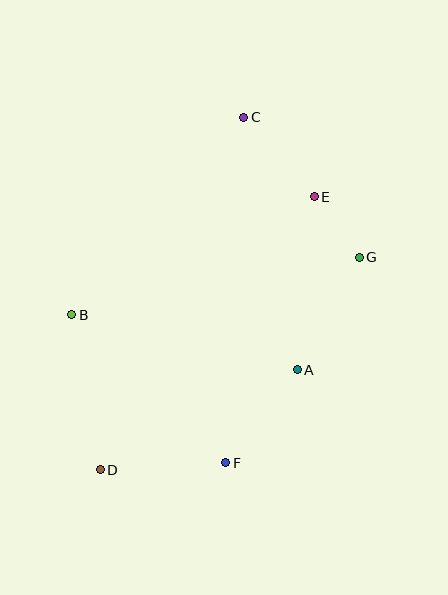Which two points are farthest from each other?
Points C and D are farthest from each other.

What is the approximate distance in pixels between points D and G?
The distance between D and G is approximately 335 pixels.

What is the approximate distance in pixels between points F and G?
The distance between F and G is approximately 245 pixels.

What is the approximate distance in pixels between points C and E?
The distance between C and E is approximately 106 pixels.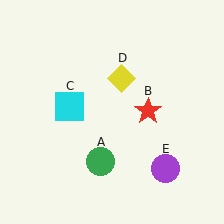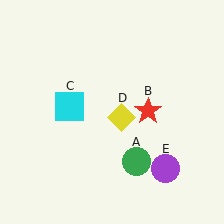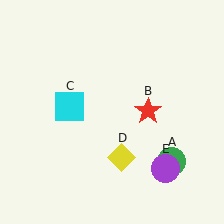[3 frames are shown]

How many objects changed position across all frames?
2 objects changed position: green circle (object A), yellow diamond (object D).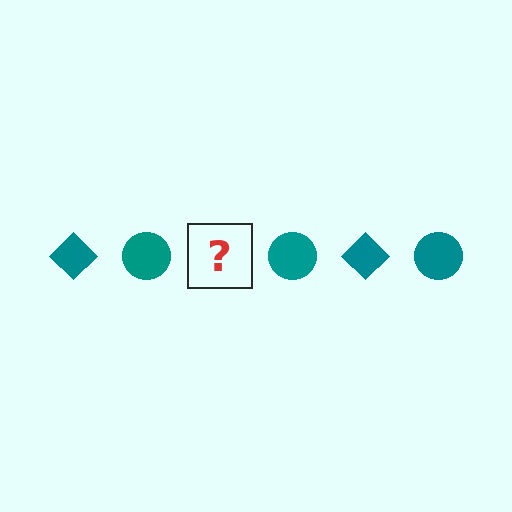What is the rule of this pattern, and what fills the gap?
The rule is that the pattern cycles through diamond, circle shapes in teal. The gap should be filled with a teal diamond.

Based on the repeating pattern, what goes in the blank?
The blank should be a teal diamond.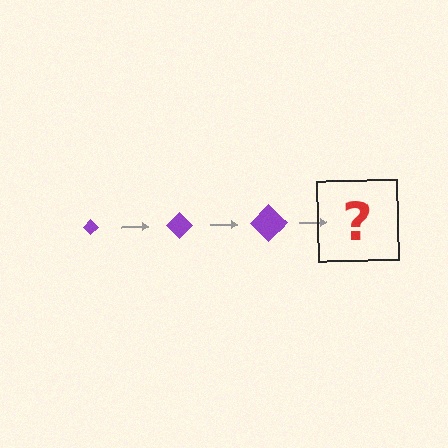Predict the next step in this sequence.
The next step is a purple diamond, larger than the previous one.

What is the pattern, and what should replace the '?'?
The pattern is that the diamond gets progressively larger each step. The '?' should be a purple diamond, larger than the previous one.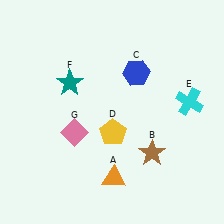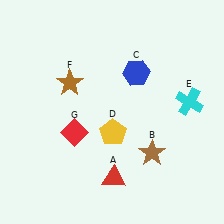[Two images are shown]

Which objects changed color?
A changed from orange to red. F changed from teal to brown. G changed from pink to red.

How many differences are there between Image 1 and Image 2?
There are 3 differences between the two images.